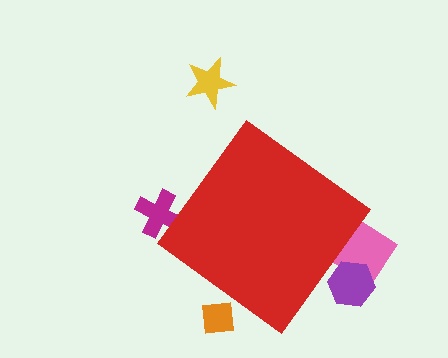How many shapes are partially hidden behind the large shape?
4 shapes are partially hidden.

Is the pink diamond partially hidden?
Yes, the pink diamond is partially hidden behind the red diamond.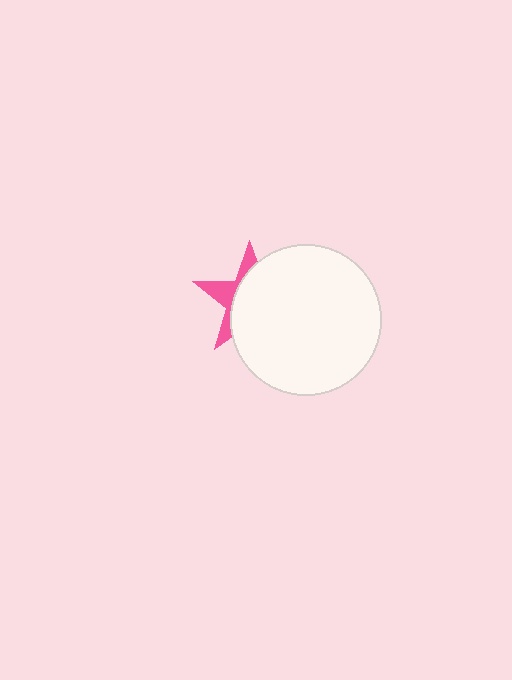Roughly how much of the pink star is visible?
A small part of it is visible (roughly 32%).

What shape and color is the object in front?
The object in front is a white circle.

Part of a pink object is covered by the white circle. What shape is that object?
It is a star.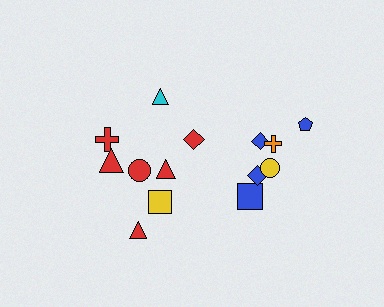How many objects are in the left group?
There are 8 objects.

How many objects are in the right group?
There are 6 objects.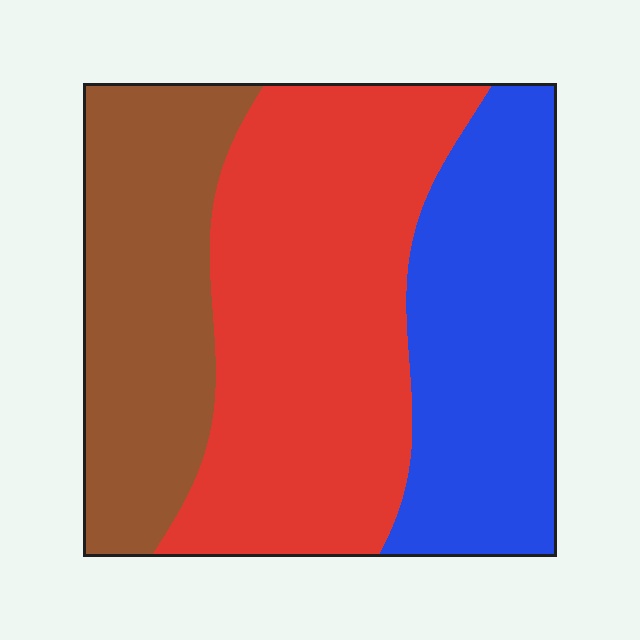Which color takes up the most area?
Red, at roughly 45%.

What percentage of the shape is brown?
Brown covers roughly 25% of the shape.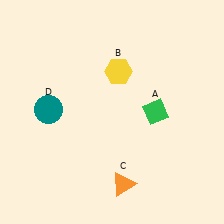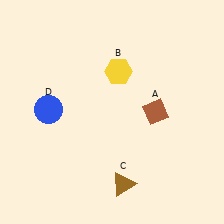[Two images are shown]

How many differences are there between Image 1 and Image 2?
There are 3 differences between the two images.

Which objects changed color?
A changed from green to brown. C changed from orange to brown. D changed from teal to blue.